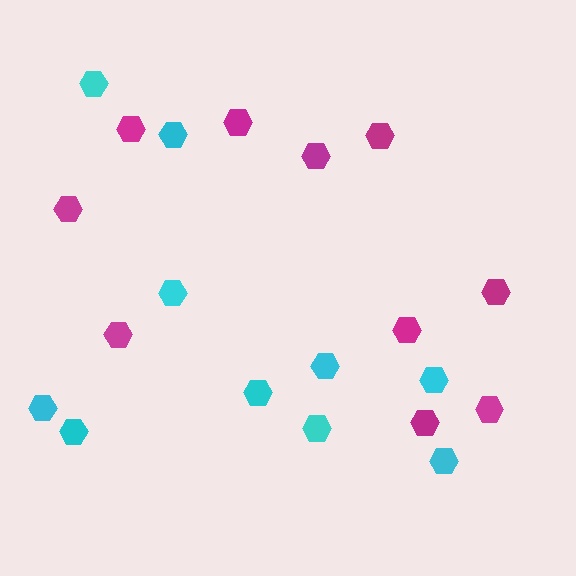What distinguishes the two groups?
There are 2 groups: one group of cyan hexagons (10) and one group of magenta hexagons (10).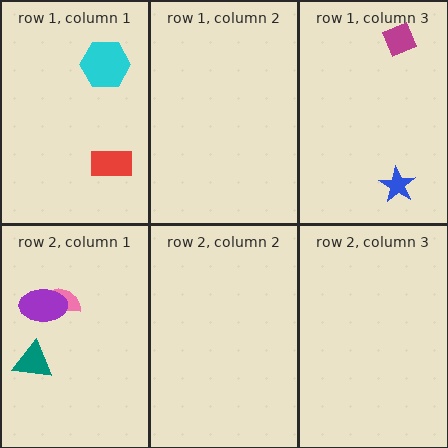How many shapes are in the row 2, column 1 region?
3.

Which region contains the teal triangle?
The row 2, column 1 region.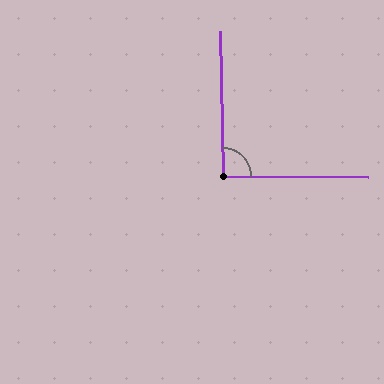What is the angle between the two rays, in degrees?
Approximately 91 degrees.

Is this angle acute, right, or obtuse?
It is approximately a right angle.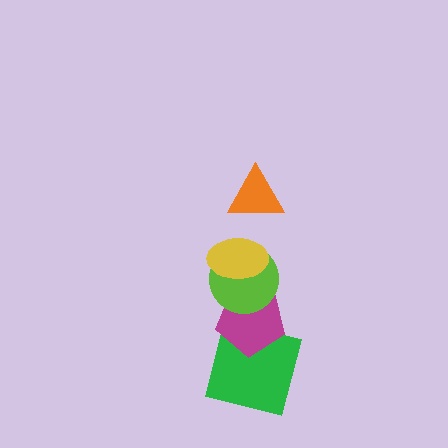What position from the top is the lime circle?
The lime circle is 3rd from the top.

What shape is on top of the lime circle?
The yellow ellipse is on top of the lime circle.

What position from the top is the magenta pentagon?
The magenta pentagon is 4th from the top.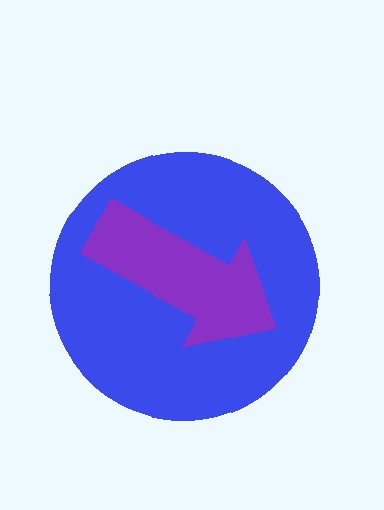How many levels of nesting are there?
2.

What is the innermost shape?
The purple arrow.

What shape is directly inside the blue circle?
The purple arrow.